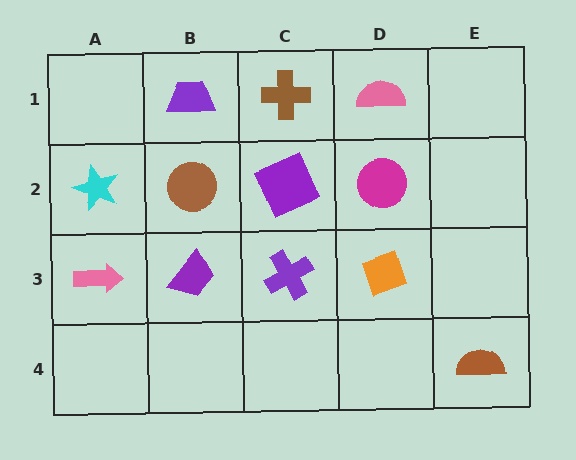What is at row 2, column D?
A magenta circle.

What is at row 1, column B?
A purple trapezoid.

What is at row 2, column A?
A cyan star.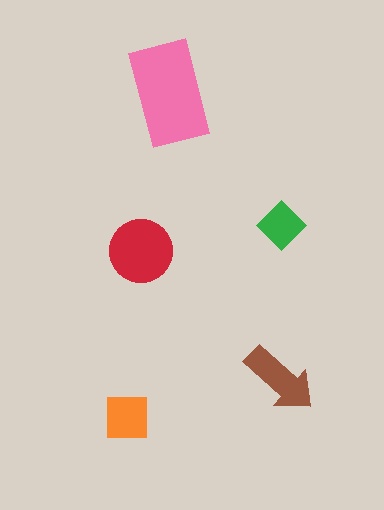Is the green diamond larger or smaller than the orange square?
Smaller.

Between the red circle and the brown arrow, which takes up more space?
The red circle.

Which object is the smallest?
The green diamond.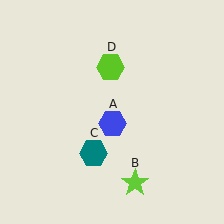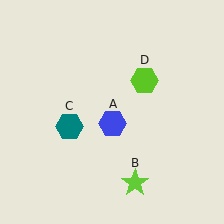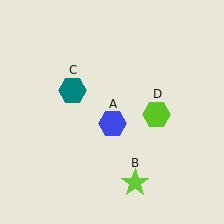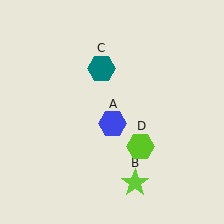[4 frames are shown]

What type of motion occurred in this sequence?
The teal hexagon (object C), lime hexagon (object D) rotated clockwise around the center of the scene.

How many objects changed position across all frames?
2 objects changed position: teal hexagon (object C), lime hexagon (object D).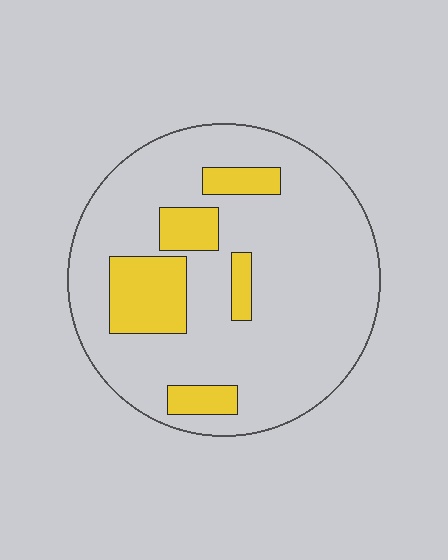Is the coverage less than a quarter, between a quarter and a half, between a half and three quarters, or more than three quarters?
Less than a quarter.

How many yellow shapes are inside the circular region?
5.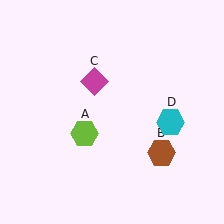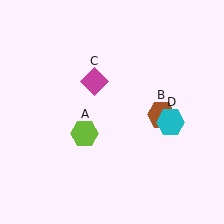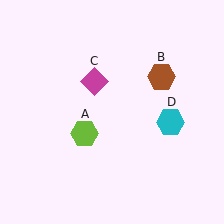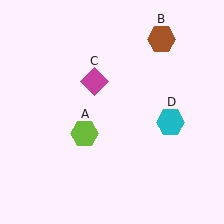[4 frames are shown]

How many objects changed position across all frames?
1 object changed position: brown hexagon (object B).